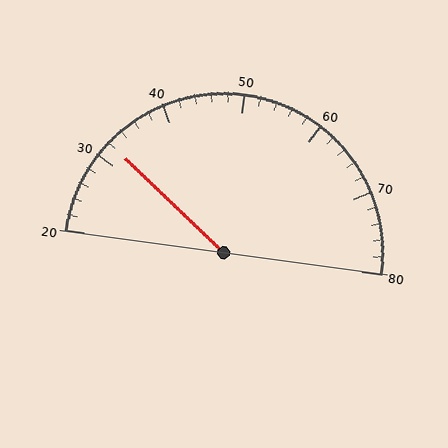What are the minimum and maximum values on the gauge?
The gauge ranges from 20 to 80.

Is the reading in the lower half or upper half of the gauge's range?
The reading is in the lower half of the range (20 to 80).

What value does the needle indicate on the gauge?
The needle indicates approximately 32.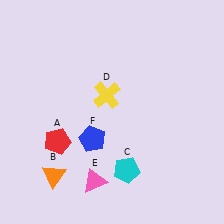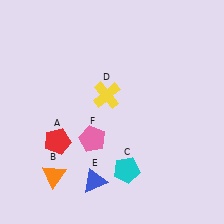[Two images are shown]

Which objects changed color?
E changed from pink to blue. F changed from blue to pink.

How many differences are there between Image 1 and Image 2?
There are 2 differences between the two images.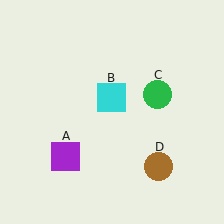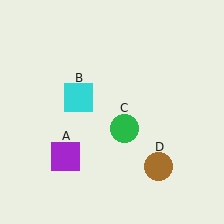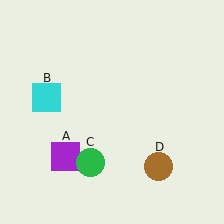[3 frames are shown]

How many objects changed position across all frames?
2 objects changed position: cyan square (object B), green circle (object C).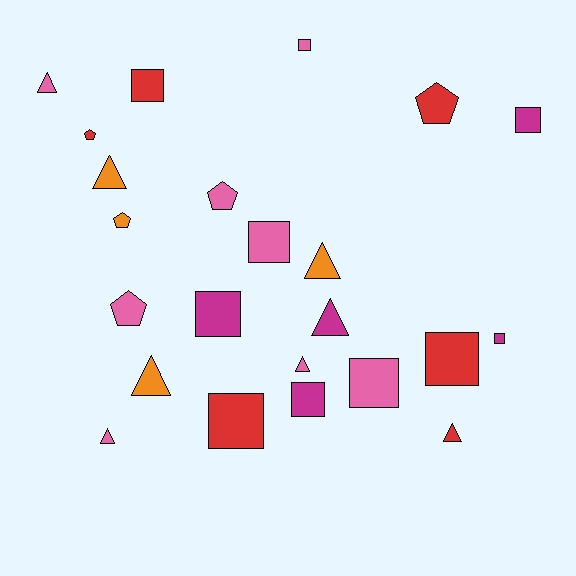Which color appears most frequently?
Pink, with 8 objects.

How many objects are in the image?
There are 23 objects.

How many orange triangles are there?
There are 3 orange triangles.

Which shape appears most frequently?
Square, with 10 objects.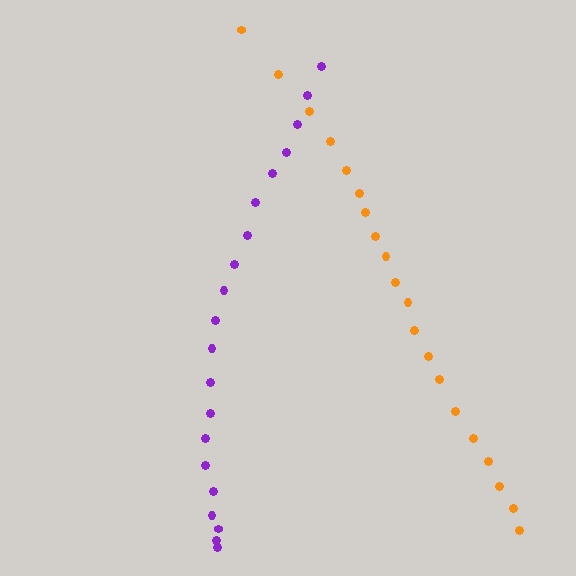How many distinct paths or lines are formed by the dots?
There are 2 distinct paths.